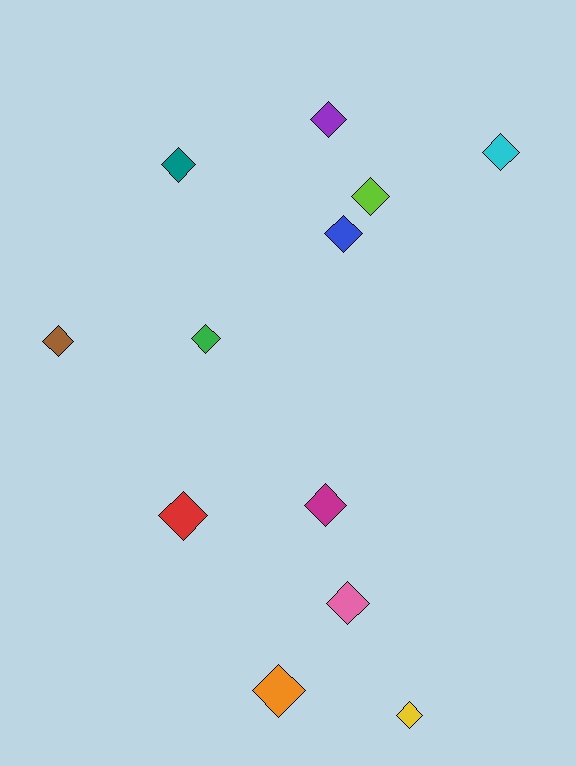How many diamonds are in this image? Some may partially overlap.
There are 12 diamonds.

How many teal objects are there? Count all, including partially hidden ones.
There is 1 teal object.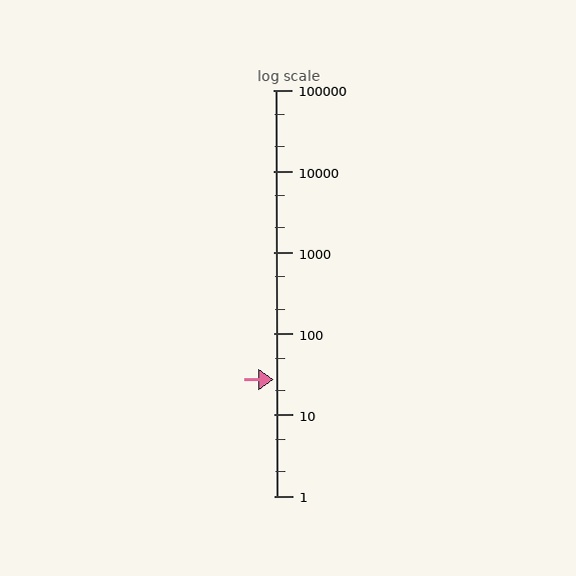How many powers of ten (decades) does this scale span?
The scale spans 5 decades, from 1 to 100000.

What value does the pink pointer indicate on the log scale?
The pointer indicates approximately 27.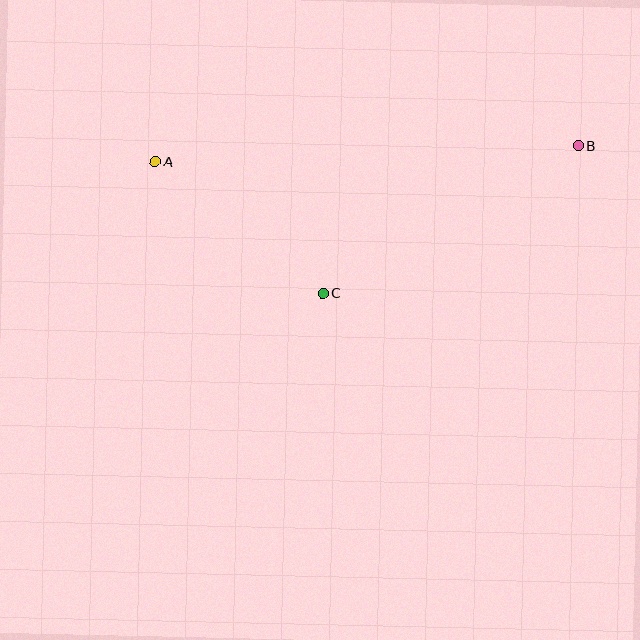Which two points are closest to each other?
Points A and C are closest to each other.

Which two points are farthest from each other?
Points A and B are farthest from each other.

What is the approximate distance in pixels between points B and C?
The distance between B and C is approximately 295 pixels.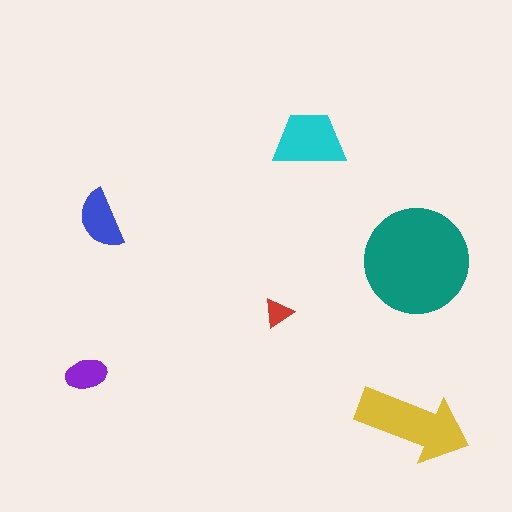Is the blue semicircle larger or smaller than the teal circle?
Smaller.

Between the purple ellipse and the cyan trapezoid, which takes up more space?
The cyan trapezoid.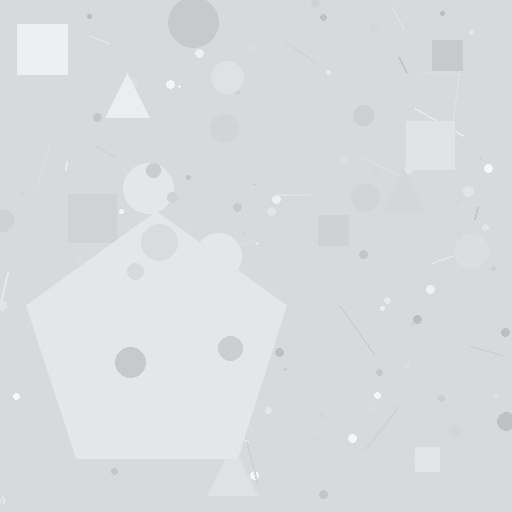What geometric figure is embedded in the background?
A pentagon is embedded in the background.